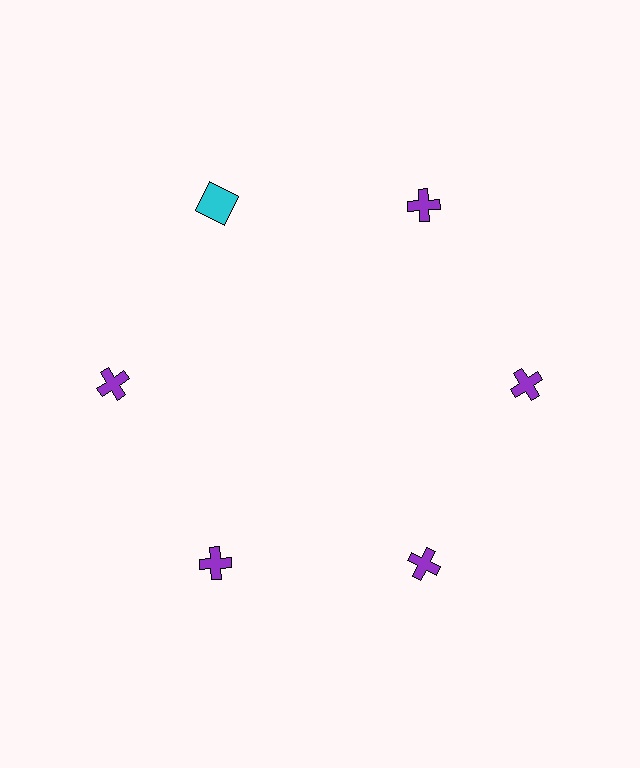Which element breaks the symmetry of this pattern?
The cyan square at roughly the 11 o'clock position breaks the symmetry. All other shapes are purple crosses.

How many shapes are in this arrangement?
There are 6 shapes arranged in a ring pattern.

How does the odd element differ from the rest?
It differs in both color (cyan instead of purple) and shape (square instead of cross).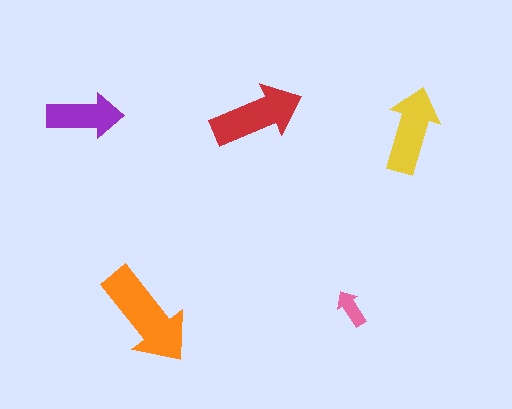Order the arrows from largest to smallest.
the orange one, the red one, the yellow one, the purple one, the pink one.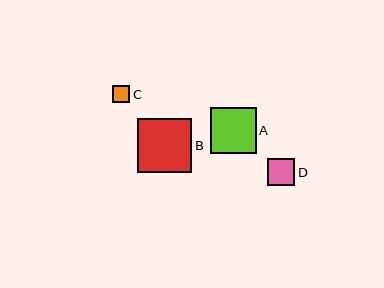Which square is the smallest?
Square C is the smallest with a size of approximately 17 pixels.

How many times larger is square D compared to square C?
Square D is approximately 1.6 times the size of square C.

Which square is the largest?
Square B is the largest with a size of approximately 54 pixels.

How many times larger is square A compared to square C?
Square A is approximately 2.6 times the size of square C.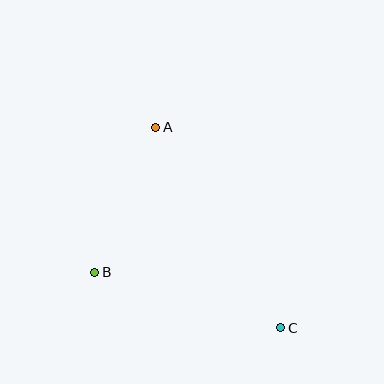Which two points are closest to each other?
Points A and B are closest to each other.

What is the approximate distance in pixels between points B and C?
The distance between B and C is approximately 194 pixels.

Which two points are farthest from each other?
Points A and C are farthest from each other.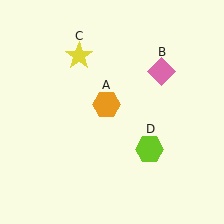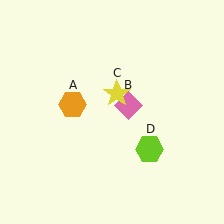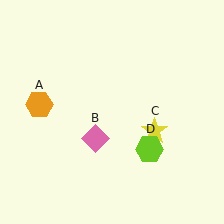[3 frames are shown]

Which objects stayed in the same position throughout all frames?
Lime hexagon (object D) remained stationary.